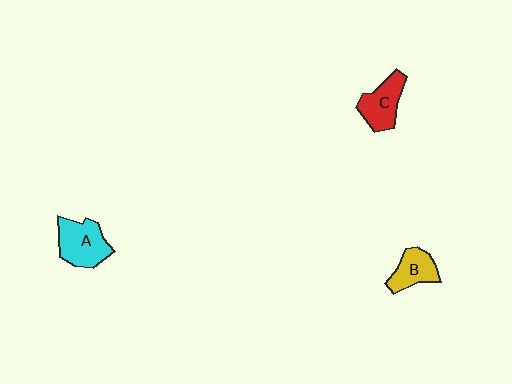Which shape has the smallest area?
Shape B (yellow).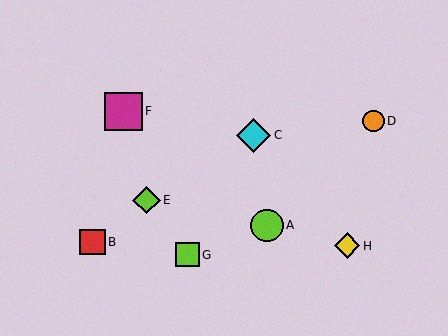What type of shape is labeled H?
Shape H is a yellow diamond.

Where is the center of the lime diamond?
The center of the lime diamond is at (147, 200).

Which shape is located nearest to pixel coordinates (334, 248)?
The yellow diamond (labeled H) at (347, 246) is nearest to that location.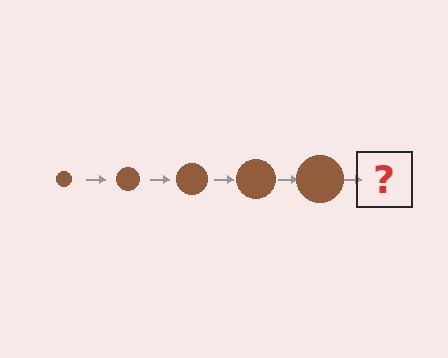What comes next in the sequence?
The next element should be a brown circle, larger than the previous one.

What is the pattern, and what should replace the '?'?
The pattern is that the circle gets progressively larger each step. The '?' should be a brown circle, larger than the previous one.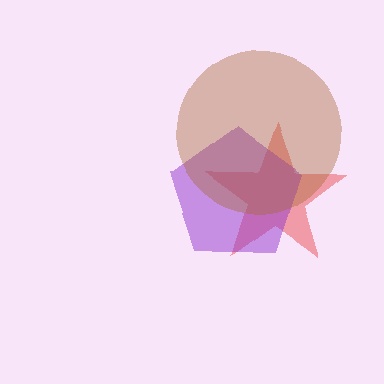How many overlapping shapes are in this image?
There are 3 overlapping shapes in the image.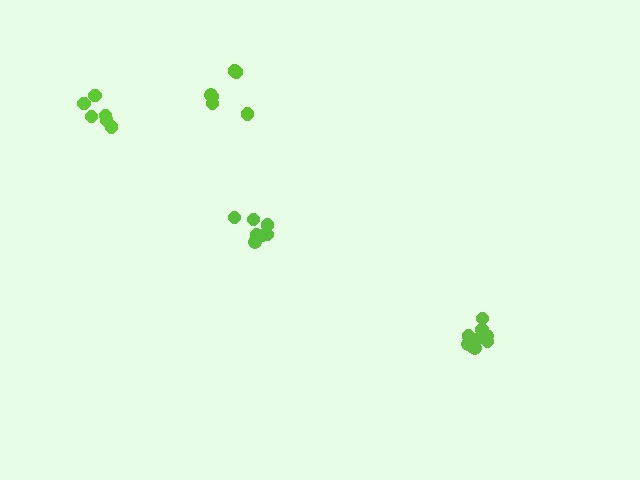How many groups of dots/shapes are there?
There are 4 groups.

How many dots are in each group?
Group 1: 7 dots, Group 2: 6 dots, Group 3: 6 dots, Group 4: 9 dots (28 total).